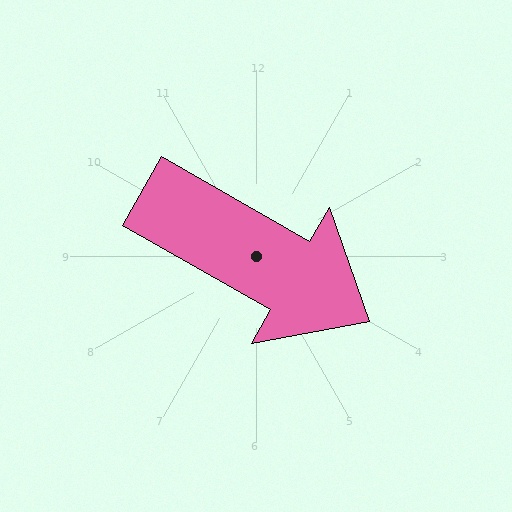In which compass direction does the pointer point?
Southeast.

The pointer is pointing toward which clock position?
Roughly 4 o'clock.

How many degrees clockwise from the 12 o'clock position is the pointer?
Approximately 120 degrees.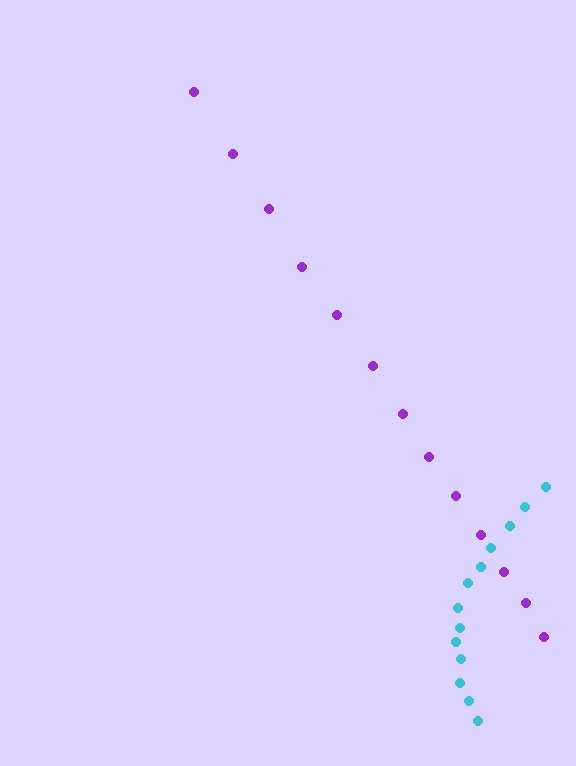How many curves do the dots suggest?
There are 2 distinct paths.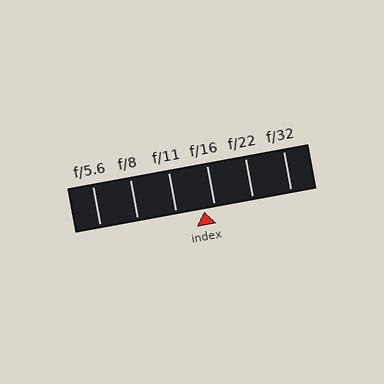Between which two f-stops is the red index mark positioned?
The index mark is between f/11 and f/16.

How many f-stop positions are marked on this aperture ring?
There are 6 f-stop positions marked.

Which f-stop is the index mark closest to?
The index mark is closest to f/16.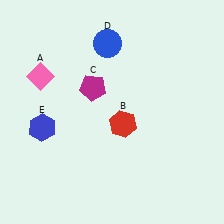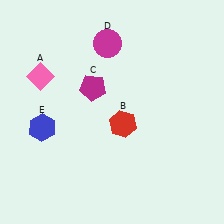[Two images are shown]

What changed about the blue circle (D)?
In Image 1, D is blue. In Image 2, it changed to magenta.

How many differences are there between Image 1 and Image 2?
There is 1 difference between the two images.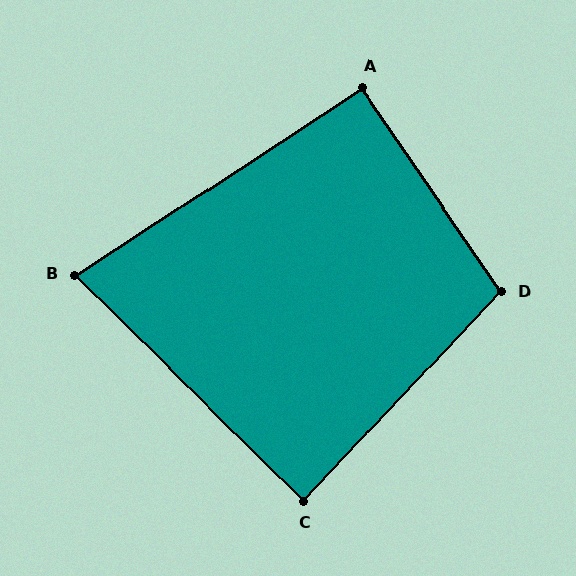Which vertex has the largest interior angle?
D, at approximately 102 degrees.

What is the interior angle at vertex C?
Approximately 89 degrees (approximately right).